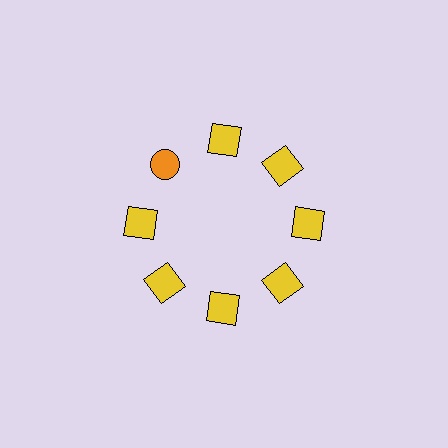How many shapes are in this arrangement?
There are 8 shapes arranged in a ring pattern.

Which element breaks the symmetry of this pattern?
The orange circle at roughly the 10 o'clock position breaks the symmetry. All other shapes are yellow squares.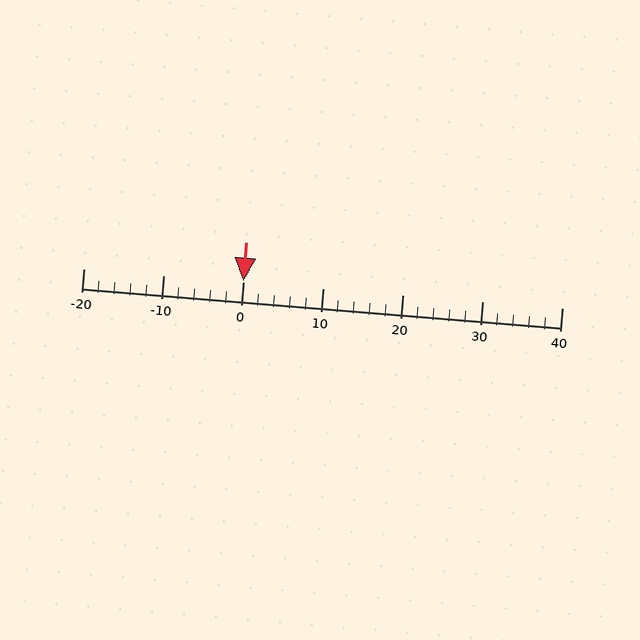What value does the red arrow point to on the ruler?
The red arrow points to approximately 0.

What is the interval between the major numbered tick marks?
The major tick marks are spaced 10 units apart.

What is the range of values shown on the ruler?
The ruler shows values from -20 to 40.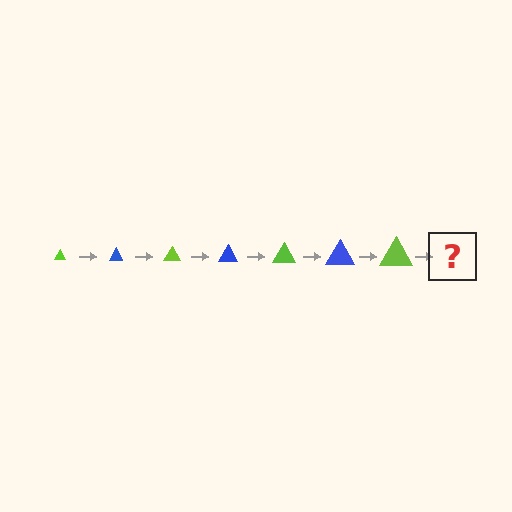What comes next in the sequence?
The next element should be a blue triangle, larger than the previous one.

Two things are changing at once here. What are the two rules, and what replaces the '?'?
The two rules are that the triangle grows larger each step and the color cycles through lime and blue. The '?' should be a blue triangle, larger than the previous one.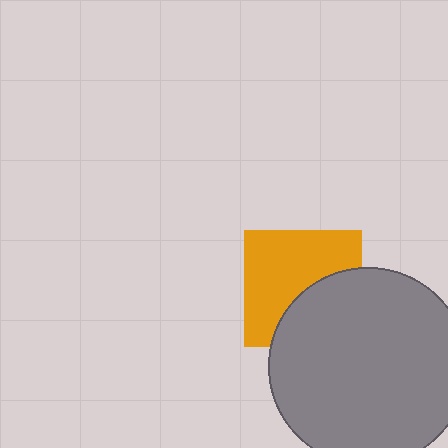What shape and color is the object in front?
The object in front is a gray circle.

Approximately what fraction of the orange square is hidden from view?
Roughly 39% of the orange square is hidden behind the gray circle.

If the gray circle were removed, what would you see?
You would see the complete orange square.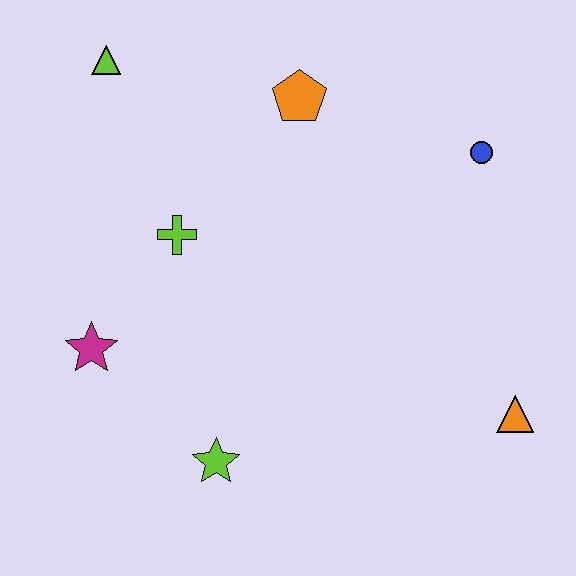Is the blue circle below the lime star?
No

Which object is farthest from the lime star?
The lime triangle is farthest from the lime star.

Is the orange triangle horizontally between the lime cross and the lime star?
No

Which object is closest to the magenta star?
The lime cross is closest to the magenta star.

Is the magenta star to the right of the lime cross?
No